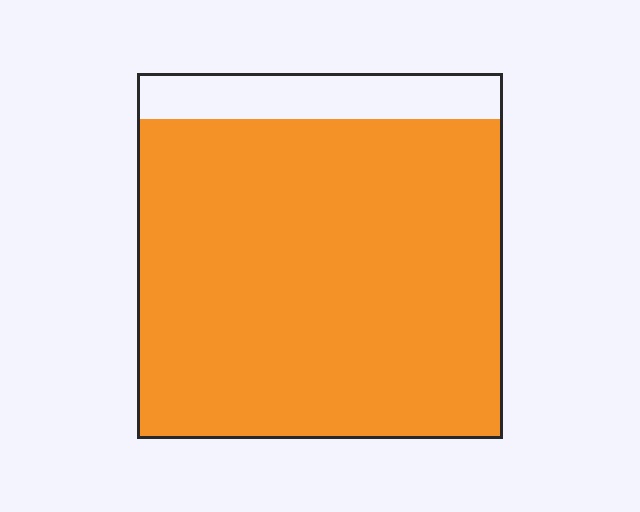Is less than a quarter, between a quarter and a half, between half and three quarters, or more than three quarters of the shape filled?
More than three quarters.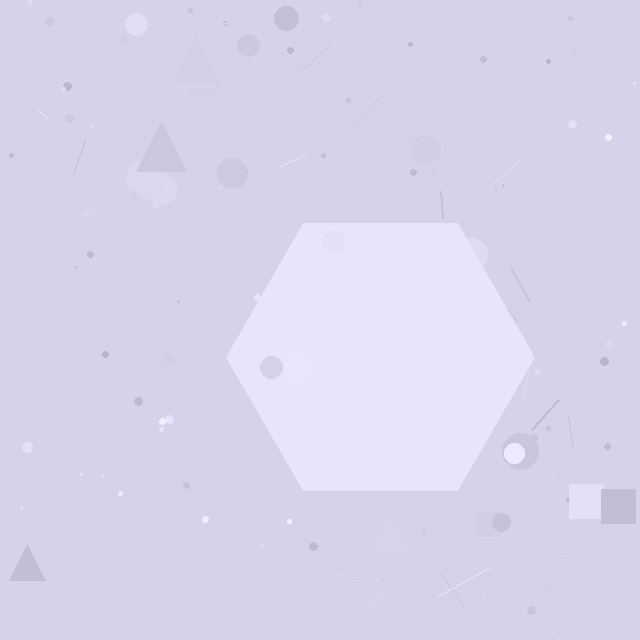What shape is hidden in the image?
A hexagon is hidden in the image.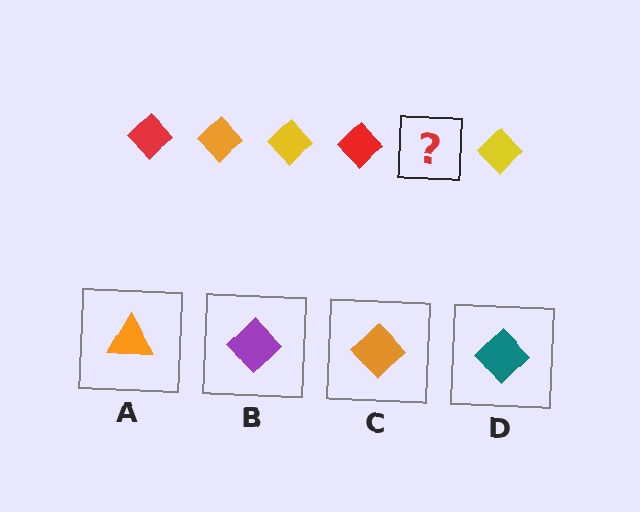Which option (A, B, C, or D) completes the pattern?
C.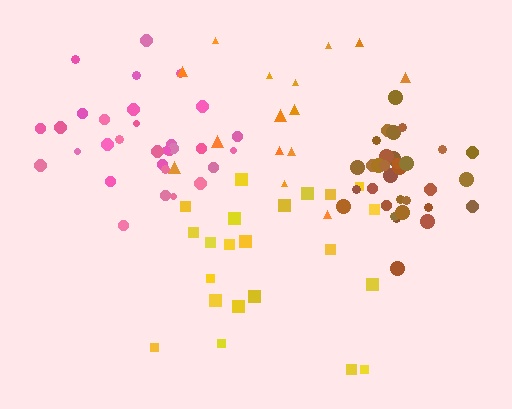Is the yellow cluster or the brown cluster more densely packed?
Brown.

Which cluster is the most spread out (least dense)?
Orange.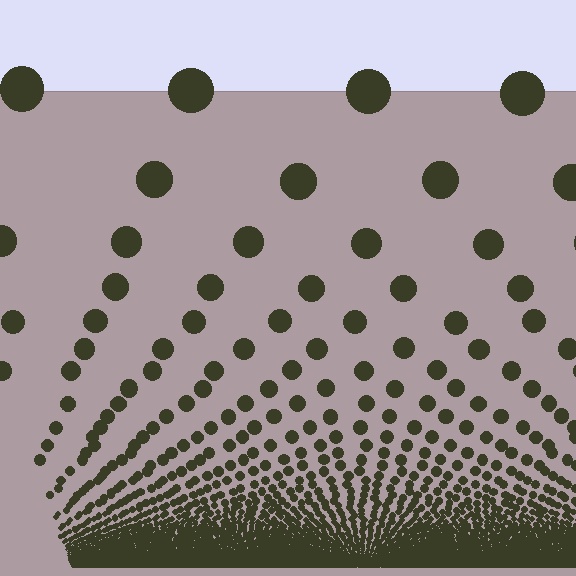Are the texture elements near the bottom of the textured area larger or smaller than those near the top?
Smaller. The gradient is inverted — elements near the bottom are smaller and denser.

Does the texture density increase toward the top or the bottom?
Density increases toward the bottom.